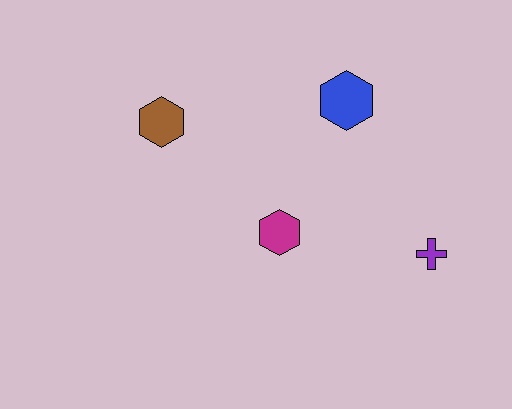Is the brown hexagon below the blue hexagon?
Yes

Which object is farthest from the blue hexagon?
The brown hexagon is farthest from the blue hexagon.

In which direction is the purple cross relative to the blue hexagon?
The purple cross is below the blue hexagon.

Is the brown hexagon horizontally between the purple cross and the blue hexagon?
No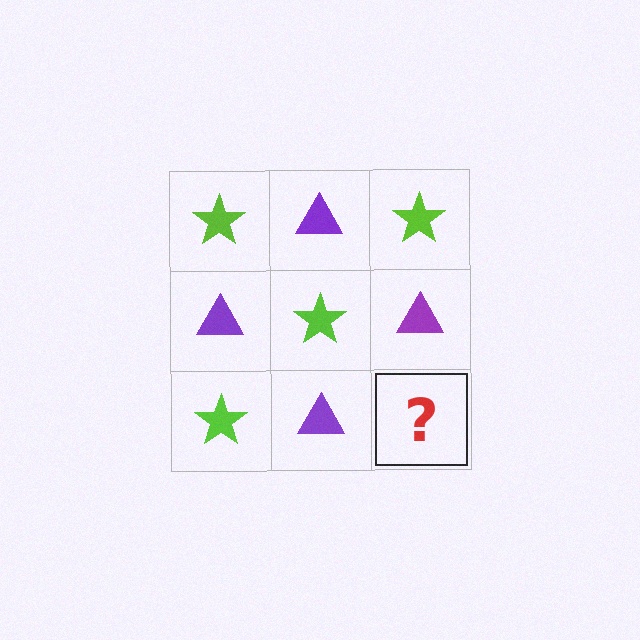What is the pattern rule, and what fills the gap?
The rule is that it alternates lime star and purple triangle in a checkerboard pattern. The gap should be filled with a lime star.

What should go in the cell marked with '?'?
The missing cell should contain a lime star.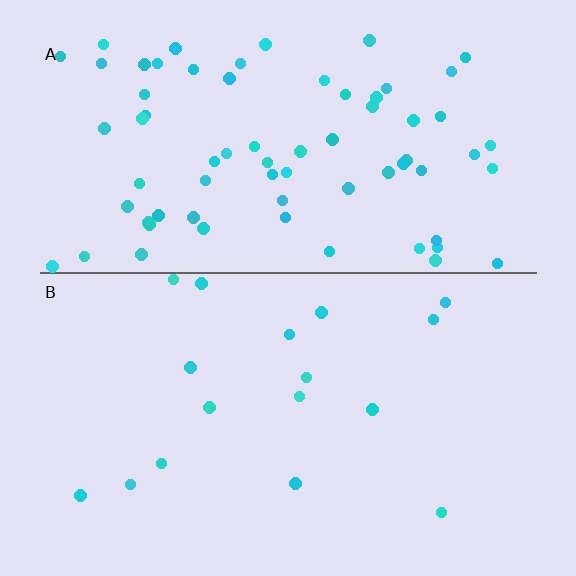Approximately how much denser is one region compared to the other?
Approximately 4.2× — region A over region B.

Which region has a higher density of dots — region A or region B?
A (the top).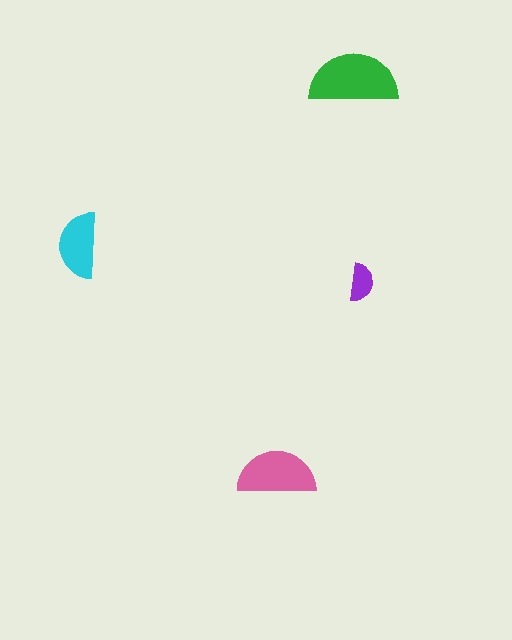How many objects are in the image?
There are 4 objects in the image.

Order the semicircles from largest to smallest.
the green one, the pink one, the cyan one, the purple one.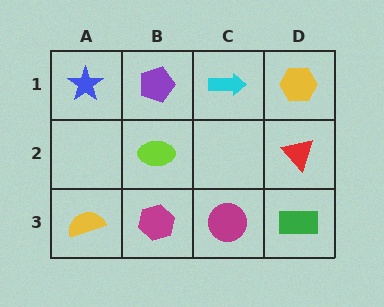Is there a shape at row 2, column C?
No, that cell is empty.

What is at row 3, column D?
A green rectangle.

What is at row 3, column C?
A magenta circle.